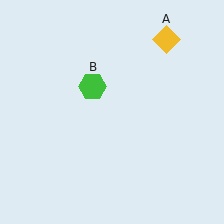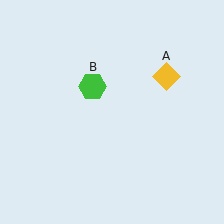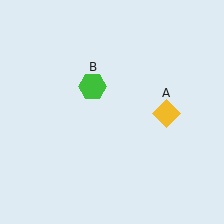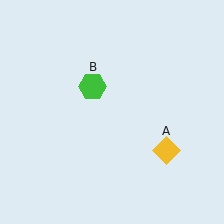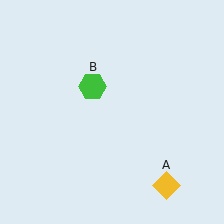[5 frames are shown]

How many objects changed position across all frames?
1 object changed position: yellow diamond (object A).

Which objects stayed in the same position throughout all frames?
Green hexagon (object B) remained stationary.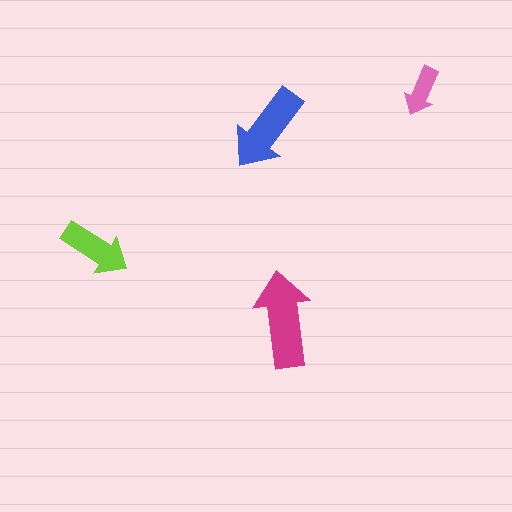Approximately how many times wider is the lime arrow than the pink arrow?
About 1.5 times wider.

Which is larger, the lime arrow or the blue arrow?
The blue one.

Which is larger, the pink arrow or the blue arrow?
The blue one.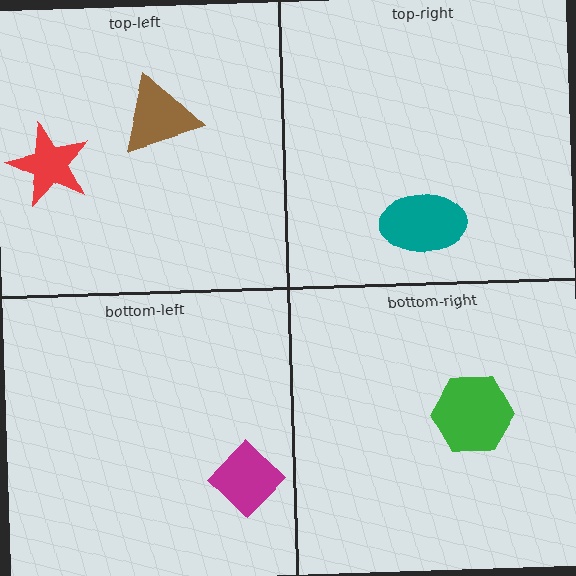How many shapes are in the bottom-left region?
1.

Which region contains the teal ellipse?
The top-right region.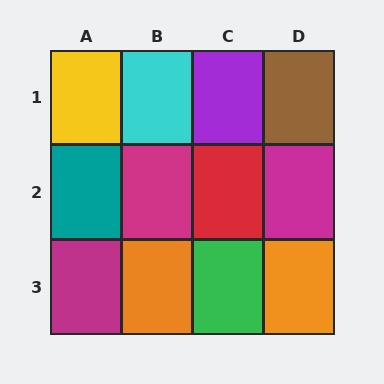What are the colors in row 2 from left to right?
Teal, magenta, red, magenta.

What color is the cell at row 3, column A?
Magenta.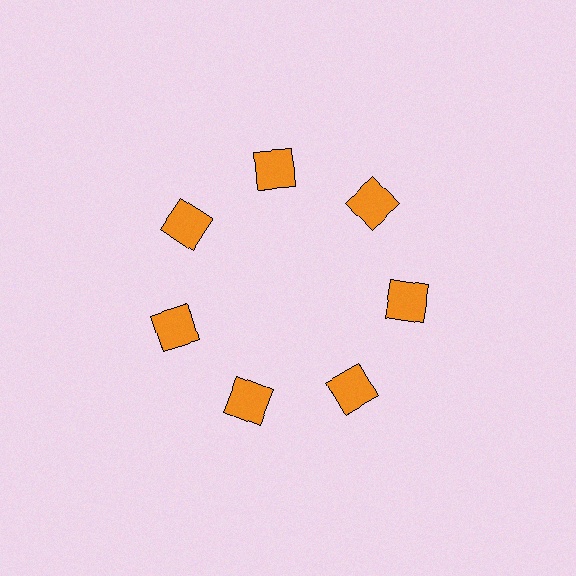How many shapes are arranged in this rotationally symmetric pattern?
There are 7 shapes, arranged in 7 groups of 1.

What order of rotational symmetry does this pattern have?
This pattern has 7-fold rotational symmetry.